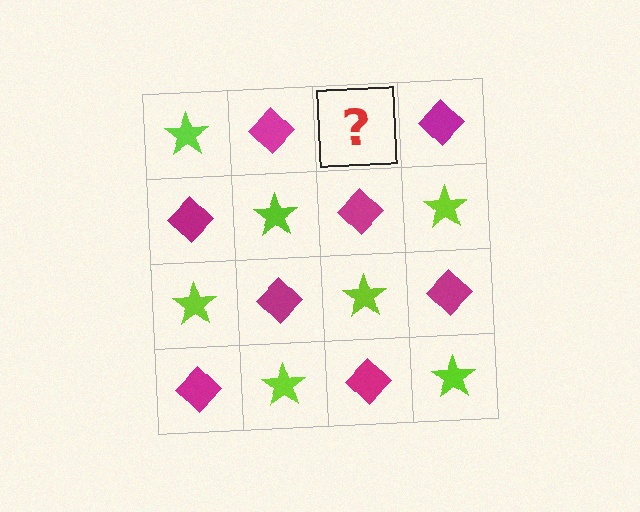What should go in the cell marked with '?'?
The missing cell should contain a lime star.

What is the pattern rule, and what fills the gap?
The rule is that it alternates lime star and magenta diamond in a checkerboard pattern. The gap should be filled with a lime star.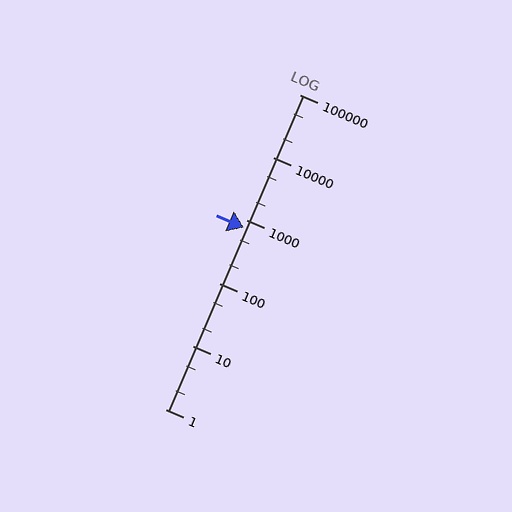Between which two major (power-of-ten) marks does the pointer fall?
The pointer is between 100 and 1000.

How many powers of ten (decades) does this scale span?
The scale spans 5 decades, from 1 to 100000.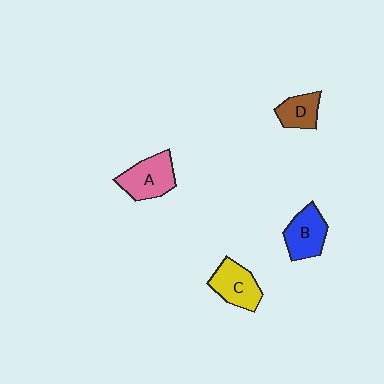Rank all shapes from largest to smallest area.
From largest to smallest: A (pink), C (yellow), B (blue), D (brown).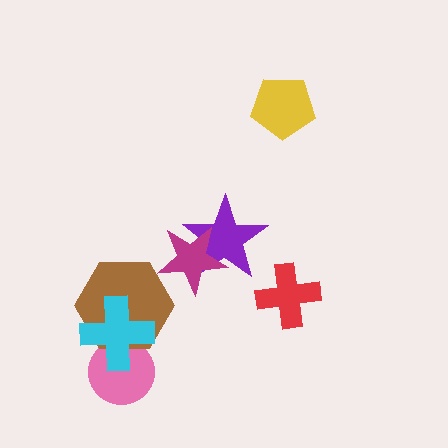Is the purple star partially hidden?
Yes, it is partially covered by another shape.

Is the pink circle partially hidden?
Yes, it is partially covered by another shape.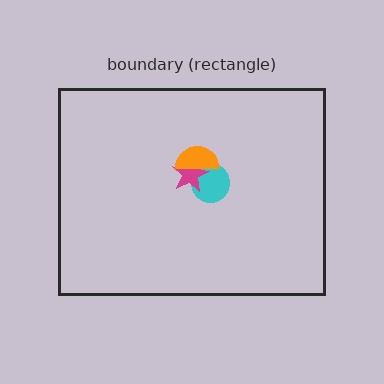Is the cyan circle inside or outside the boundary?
Inside.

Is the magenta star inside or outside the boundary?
Inside.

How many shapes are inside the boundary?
3 inside, 0 outside.